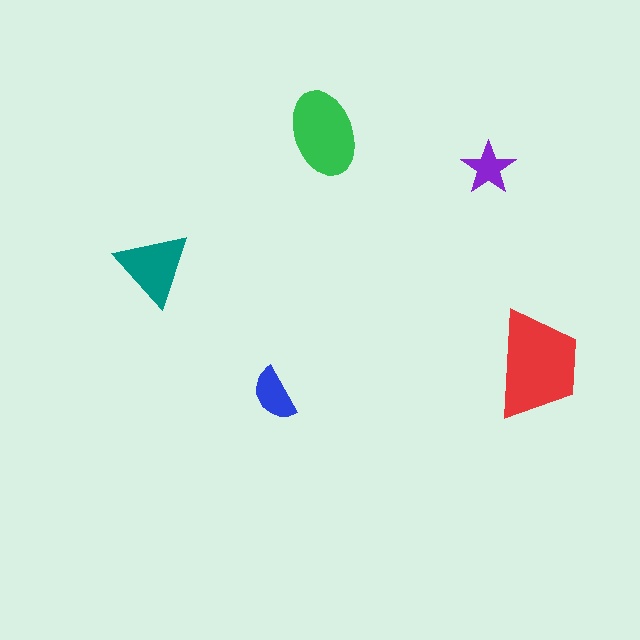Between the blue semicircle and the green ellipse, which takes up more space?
The green ellipse.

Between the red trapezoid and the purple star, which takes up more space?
The red trapezoid.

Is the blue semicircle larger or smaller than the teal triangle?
Smaller.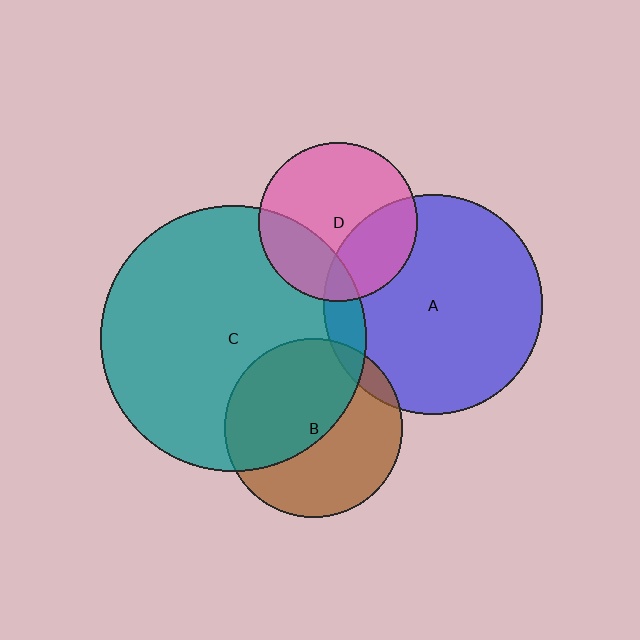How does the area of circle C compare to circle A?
Approximately 1.5 times.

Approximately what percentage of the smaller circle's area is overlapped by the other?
Approximately 30%.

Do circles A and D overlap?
Yes.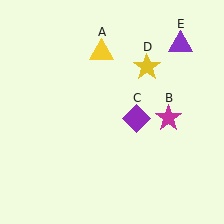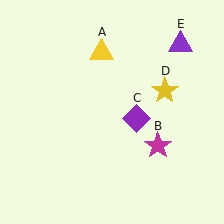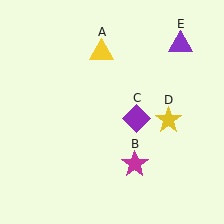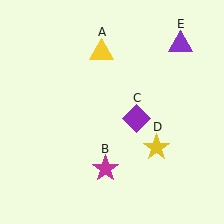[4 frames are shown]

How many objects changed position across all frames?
2 objects changed position: magenta star (object B), yellow star (object D).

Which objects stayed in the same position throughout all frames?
Yellow triangle (object A) and purple diamond (object C) and purple triangle (object E) remained stationary.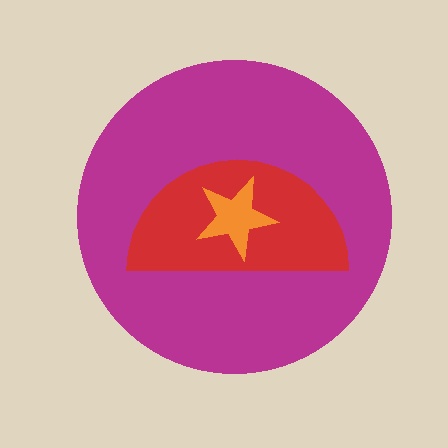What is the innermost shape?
The orange star.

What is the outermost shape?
The magenta circle.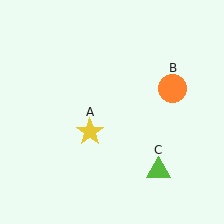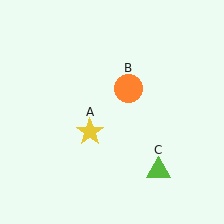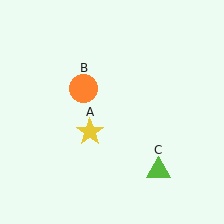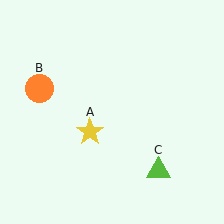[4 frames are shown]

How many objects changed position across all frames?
1 object changed position: orange circle (object B).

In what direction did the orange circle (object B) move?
The orange circle (object B) moved left.